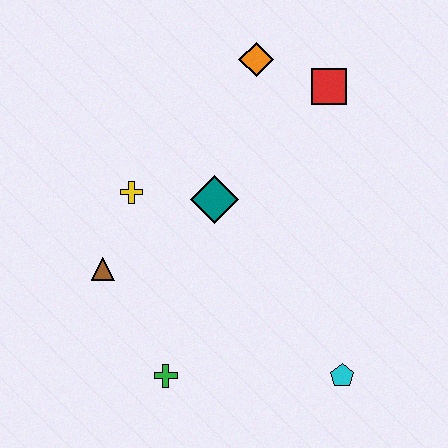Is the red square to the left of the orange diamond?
No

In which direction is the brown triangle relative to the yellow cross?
The brown triangle is below the yellow cross.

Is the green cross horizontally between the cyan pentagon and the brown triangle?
Yes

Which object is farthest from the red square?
The green cross is farthest from the red square.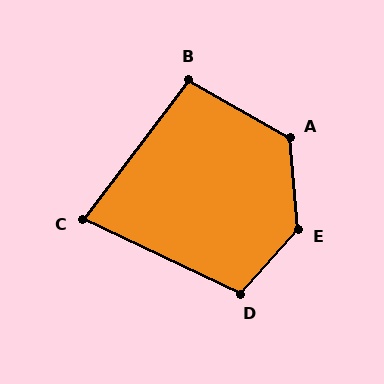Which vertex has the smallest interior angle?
C, at approximately 78 degrees.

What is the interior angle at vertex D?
Approximately 107 degrees (obtuse).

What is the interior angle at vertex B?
Approximately 97 degrees (obtuse).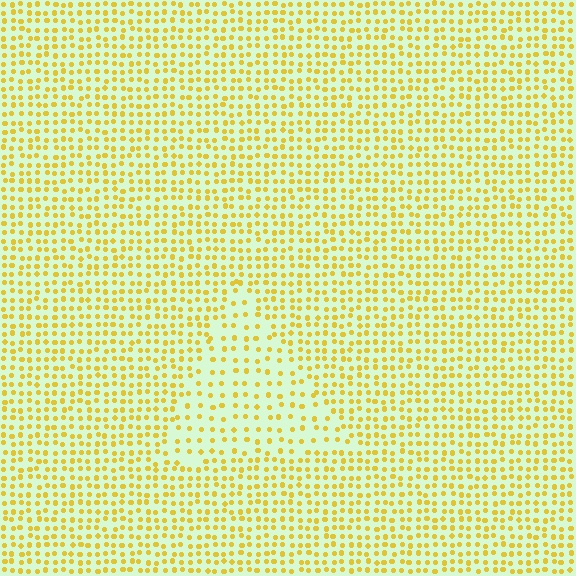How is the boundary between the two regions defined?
The boundary is defined by a change in element density (approximately 1.8x ratio). All elements are the same color, size, and shape.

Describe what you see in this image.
The image contains small yellow elements arranged at two different densities. A triangle-shaped region is visible where the elements are less densely packed than the surrounding area.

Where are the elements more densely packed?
The elements are more densely packed outside the triangle boundary.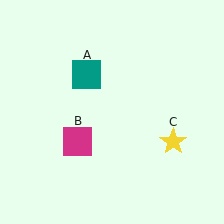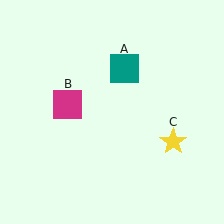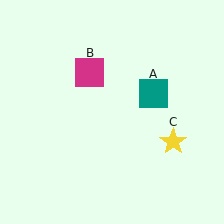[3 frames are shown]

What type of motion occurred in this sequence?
The teal square (object A), magenta square (object B) rotated clockwise around the center of the scene.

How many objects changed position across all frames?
2 objects changed position: teal square (object A), magenta square (object B).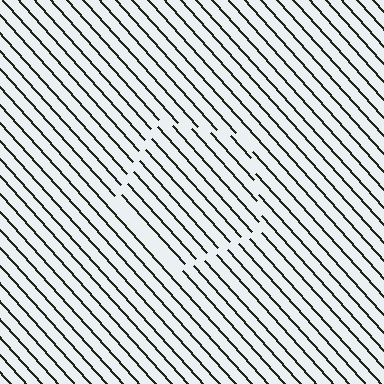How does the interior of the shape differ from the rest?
The interior of the shape contains the same grating, shifted by half a period — the contour is defined by the phase discontinuity where line-ends from the inner and outer gratings abut.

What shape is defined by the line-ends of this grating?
An illusory pentagon. The interior of the shape contains the same grating, shifted by half a period — the contour is defined by the phase discontinuity where line-ends from the inner and outer gratings abut.